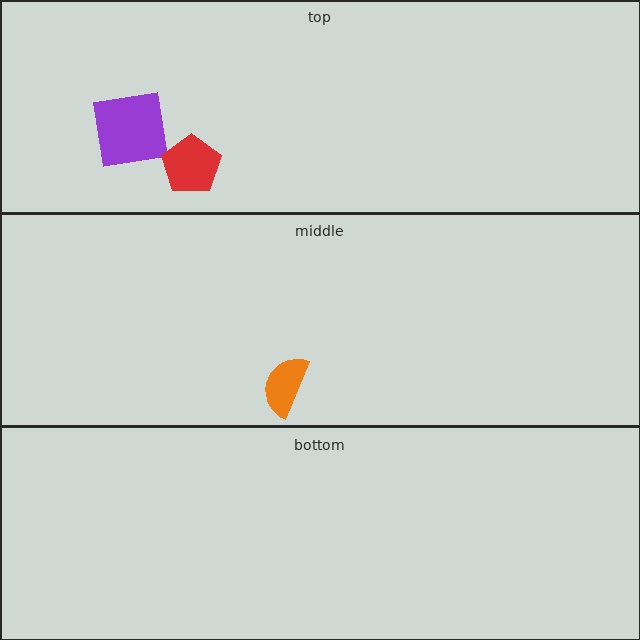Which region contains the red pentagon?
The top region.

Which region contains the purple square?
The top region.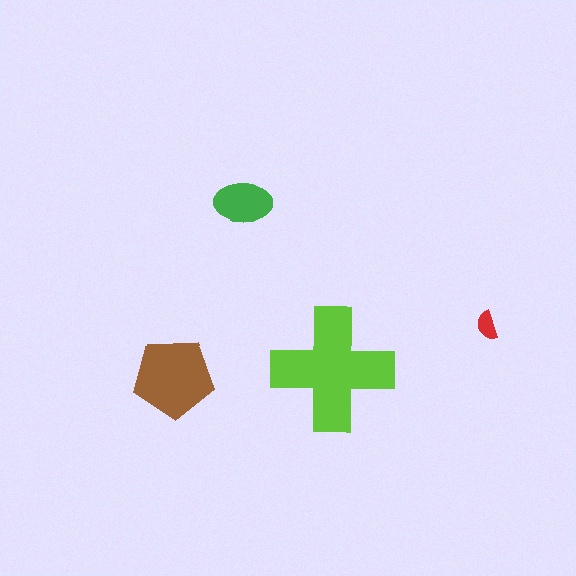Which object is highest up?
The green ellipse is topmost.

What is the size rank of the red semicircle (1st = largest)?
4th.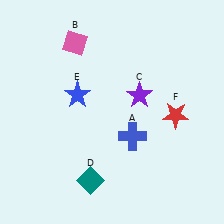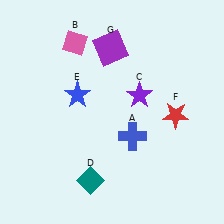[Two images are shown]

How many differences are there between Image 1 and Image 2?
There is 1 difference between the two images.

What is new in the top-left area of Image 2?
A purple square (G) was added in the top-left area of Image 2.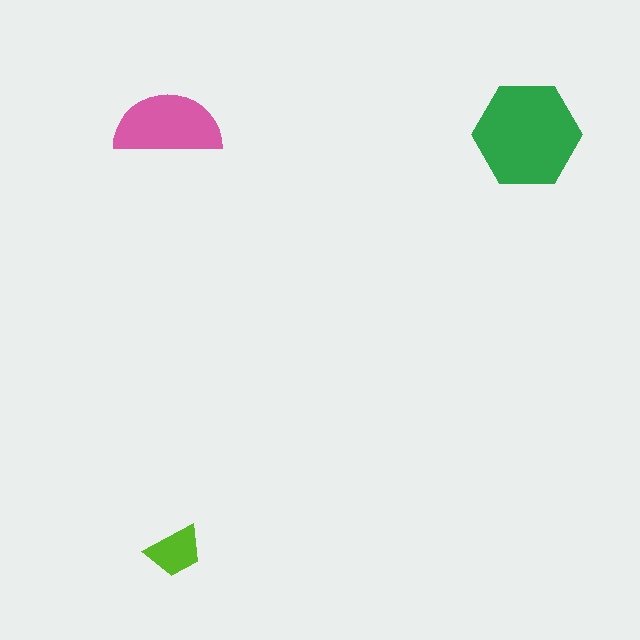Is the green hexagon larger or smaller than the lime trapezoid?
Larger.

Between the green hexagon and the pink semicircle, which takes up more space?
The green hexagon.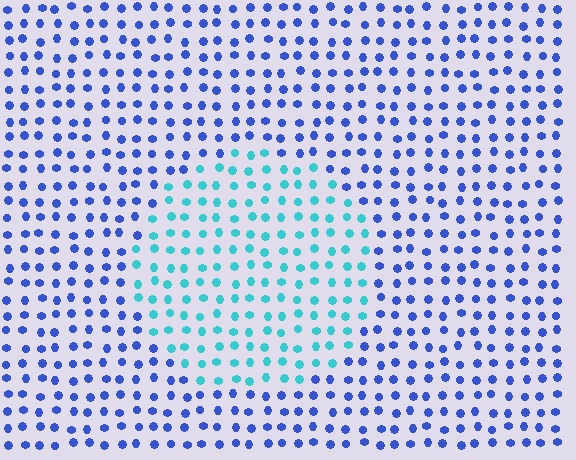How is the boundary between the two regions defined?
The boundary is defined purely by a slight shift in hue (about 48 degrees). Spacing, size, and orientation are identical on both sides.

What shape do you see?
I see a circle.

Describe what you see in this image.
The image is filled with small blue elements in a uniform arrangement. A circle-shaped region is visible where the elements are tinted to a slightly different hue, forming a subtle color boundary.